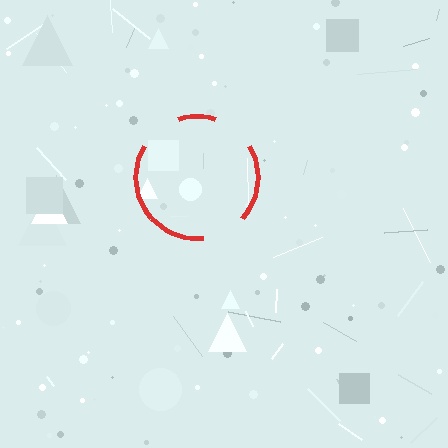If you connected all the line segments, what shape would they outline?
They would outline a circle.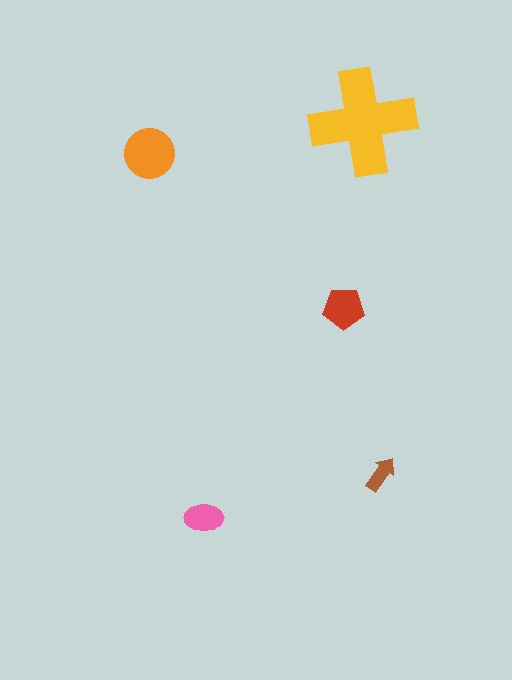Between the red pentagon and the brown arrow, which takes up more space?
The red pentagon.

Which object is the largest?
The yellow cross.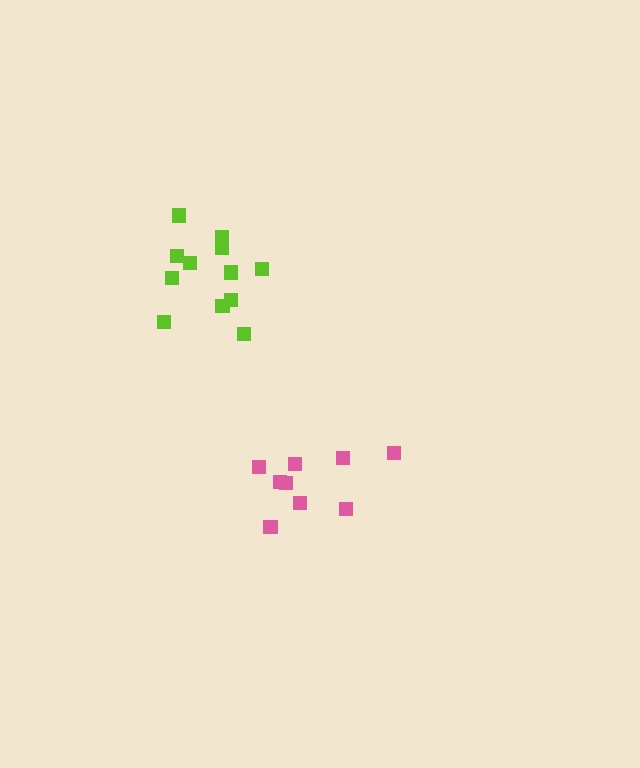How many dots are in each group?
Group 1: 12 dots, Group 2: 9 dots (21 total).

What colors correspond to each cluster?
The clusters are colored: lime, pink.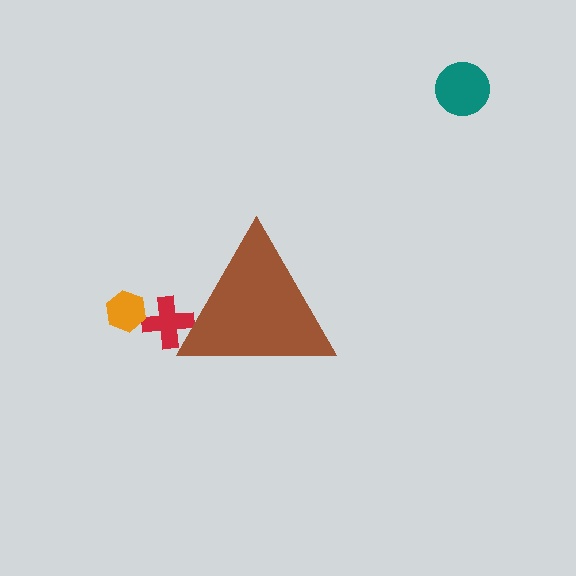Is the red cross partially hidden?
Yes, the red cross is partially hidden behind the brown triangle.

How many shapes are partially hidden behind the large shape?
1 shape is partially hidden.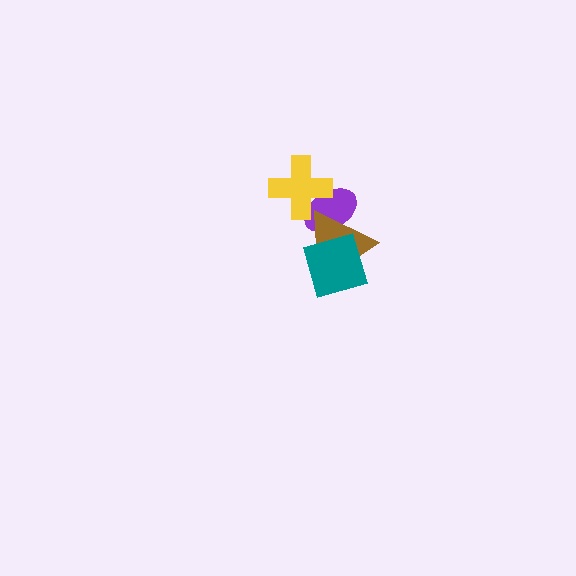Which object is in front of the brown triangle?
The teal square is in front of the brown triangle.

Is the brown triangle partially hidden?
Yes, it is partially covered by another shape.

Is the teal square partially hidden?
No, no other shape covers it.